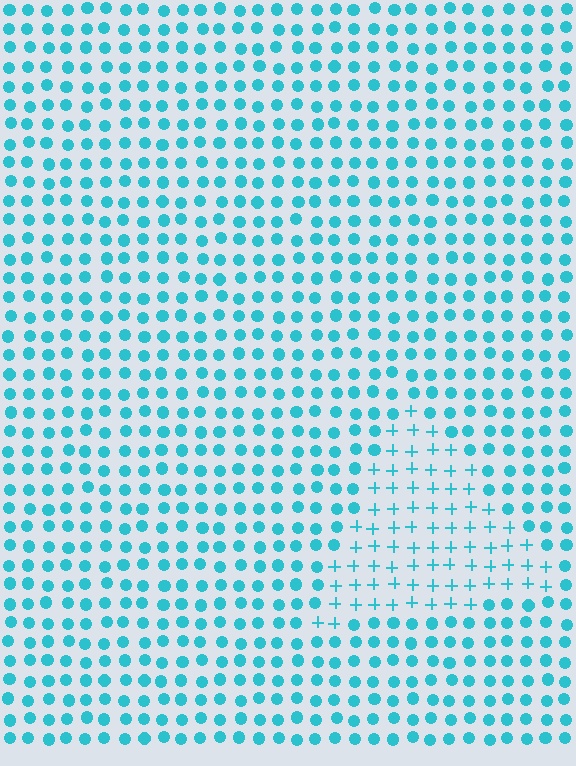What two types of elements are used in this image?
The image uses plus signs inside the triangle region and circles outside it.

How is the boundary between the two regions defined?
The boundary is defined by a change in element shape: plus signs inside vs. circles outside. All elements share the same color and spacing.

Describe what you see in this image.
The image is filled with small cyan elements arranged in a uniform grid. A triangle-shaped region contains plus signs, while the surrounding area contains circles. The boundary is defined purely by the change in element shape.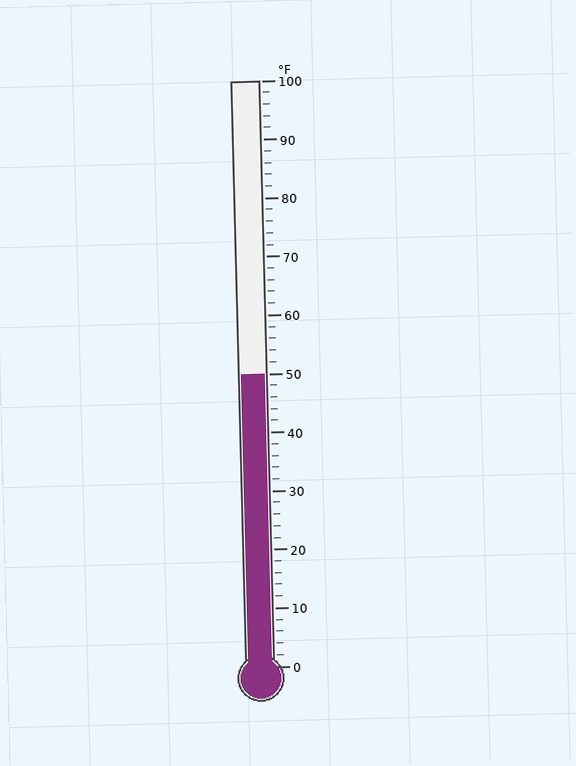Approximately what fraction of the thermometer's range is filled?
The thermometer is filled to approximately 50% of its range.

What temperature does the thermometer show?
The thermometer shows approximately 50°F.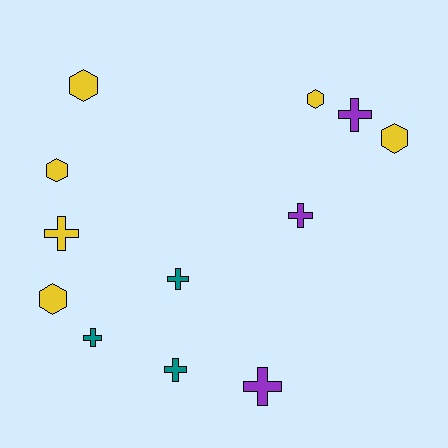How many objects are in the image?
There are 12 objects.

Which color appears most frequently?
Yellow, with 6 objects.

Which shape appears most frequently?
Cross, with 7 objects.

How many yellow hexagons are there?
There are 5 yellow hexagons.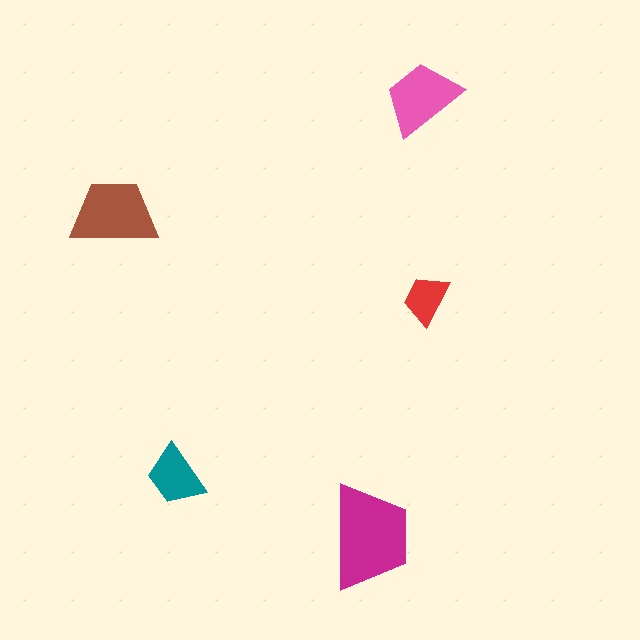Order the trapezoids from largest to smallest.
the magenta one, the brown one, the pink one, the teal one, the red one.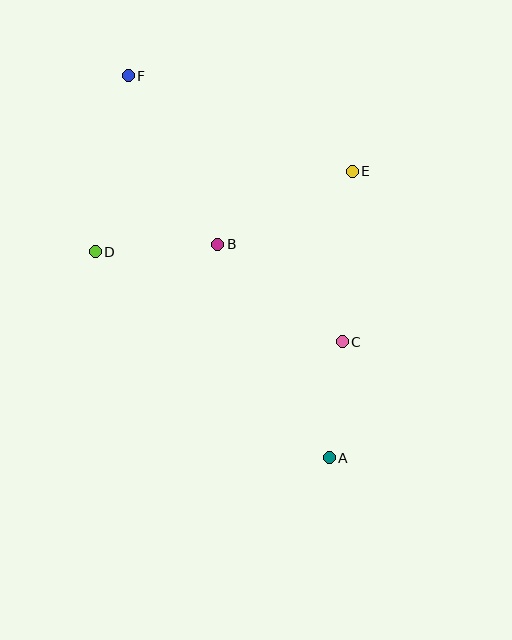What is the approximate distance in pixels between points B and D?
The distance between B and D is approximately 123 pixels.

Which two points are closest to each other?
Points A and C are closest to each other.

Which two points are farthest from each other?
Points A and F are farthest from each other.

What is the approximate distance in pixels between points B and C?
The distance between B and C is approximately 158 pixels.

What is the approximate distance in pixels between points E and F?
The distance between E and F is approximately 243 pixels.